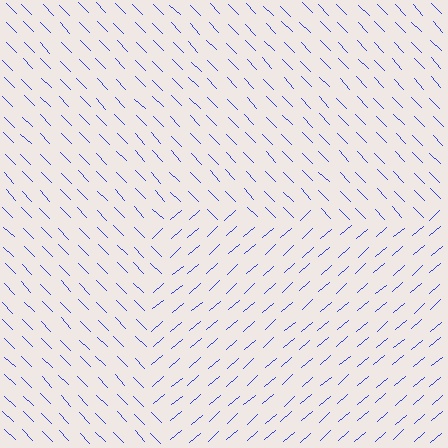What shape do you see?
I see a rectangle.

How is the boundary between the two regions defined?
The boundary is defined purely by a change in line orientation (approximately 86 degrees difference). All lines are the same color and thickness.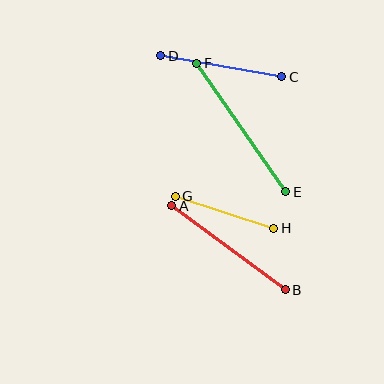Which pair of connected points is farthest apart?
Points E and F are farthest apart.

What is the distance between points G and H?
The distance is approximately 103 pixels.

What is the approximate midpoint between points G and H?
The midpoint is at approximately (224, 212) pixels.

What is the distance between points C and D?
The distance is approximately 123 pixels.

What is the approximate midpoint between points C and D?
The midpoint is at approximately (221, 66) pixels.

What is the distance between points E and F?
The distance is approximately 156 pixels.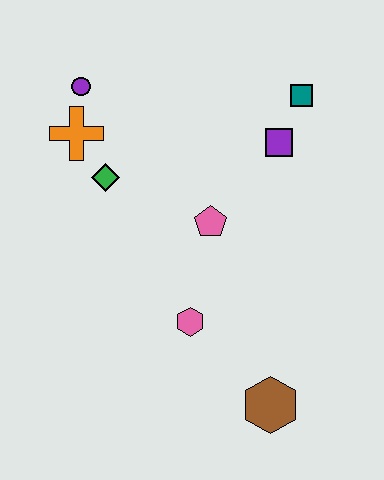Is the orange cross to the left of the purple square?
Yes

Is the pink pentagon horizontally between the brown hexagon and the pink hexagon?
Yes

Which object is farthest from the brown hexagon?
The purple circle is farthest from the brown hexagon.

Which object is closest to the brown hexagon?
The pink hexagon is closest to the brown hexagon.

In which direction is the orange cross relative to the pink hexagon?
The orange cross is above the pink hexagon.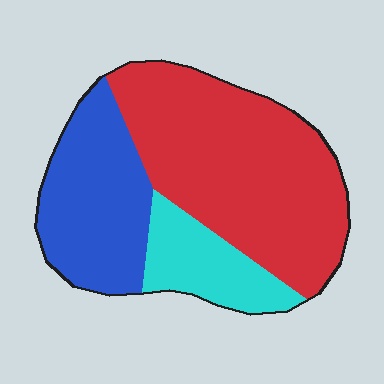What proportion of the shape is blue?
Blue takes up between a sixth and a third of the shape.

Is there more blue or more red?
Red.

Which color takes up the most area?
Red, at roughly 55%.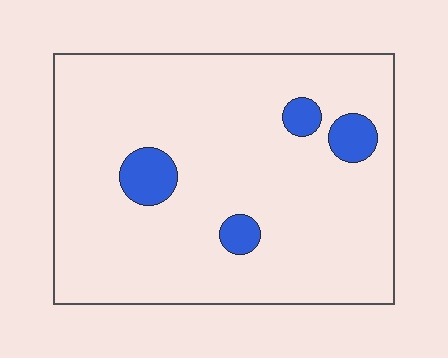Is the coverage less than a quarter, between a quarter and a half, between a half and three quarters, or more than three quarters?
Less than a quarter.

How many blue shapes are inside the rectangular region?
4.